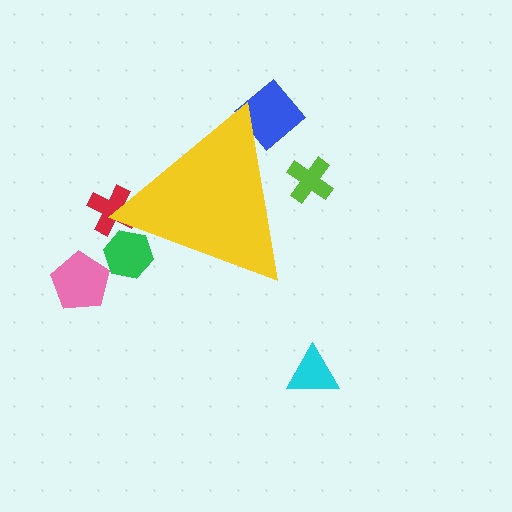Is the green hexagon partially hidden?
Yes, the green hexagon is partially hidden behind the yellow triangle.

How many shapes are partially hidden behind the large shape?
4 shapes are partially hidden.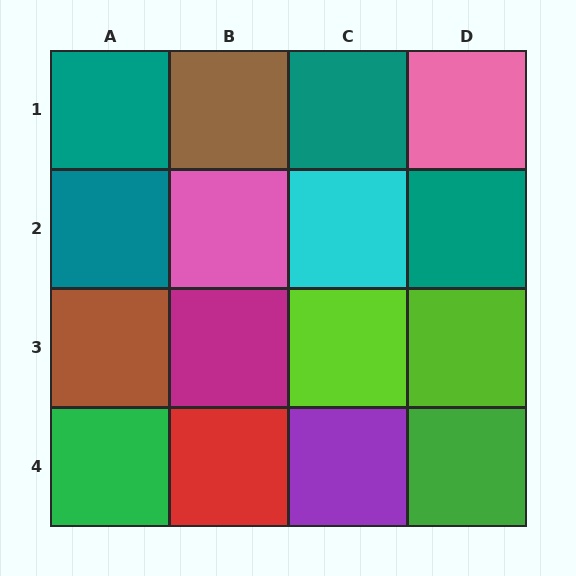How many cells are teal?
4 cells are teal.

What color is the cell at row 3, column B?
Magenta.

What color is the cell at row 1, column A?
Teal.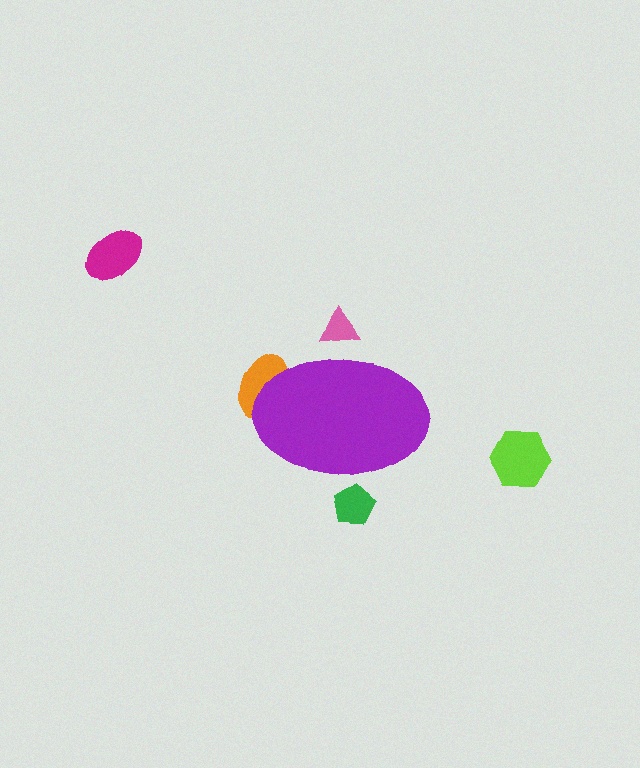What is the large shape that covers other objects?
A purple ellipse.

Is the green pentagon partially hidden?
Yes, the green pentagon is partially hidden behind the purple ellipse.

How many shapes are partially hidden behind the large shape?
3 shapes are partially hidden.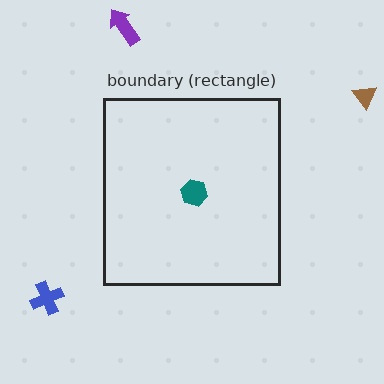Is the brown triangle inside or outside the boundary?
Outside.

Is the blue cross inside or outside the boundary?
Outside.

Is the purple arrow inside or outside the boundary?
Outside.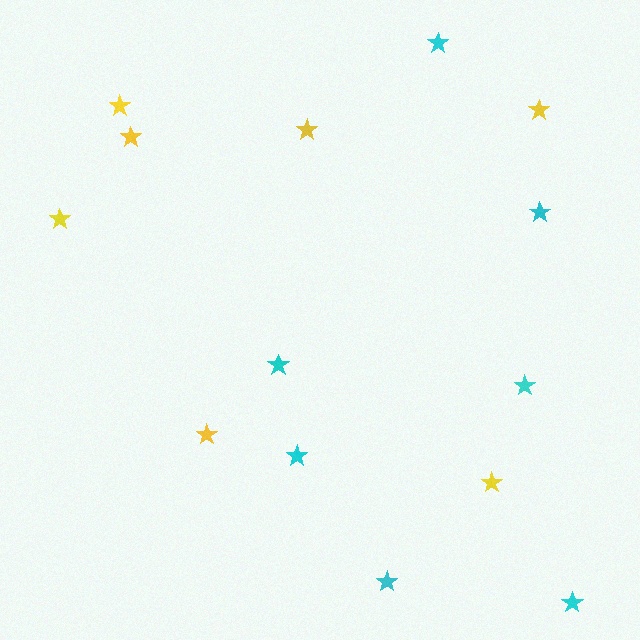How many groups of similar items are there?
There are 2 groups: one group of yellow stars (7) and one group of cyan stars (7).